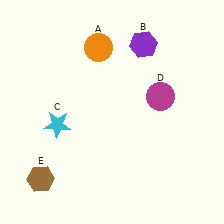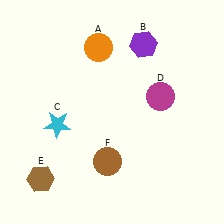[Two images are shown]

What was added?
A brown circle (F) was added in Image 2.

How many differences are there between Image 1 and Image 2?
There is 1 difference between the two images.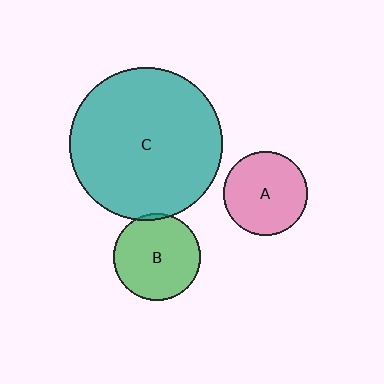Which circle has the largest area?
Circle C (teal).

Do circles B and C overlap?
Yes.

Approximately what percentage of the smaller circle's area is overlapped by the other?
Approximately 5%.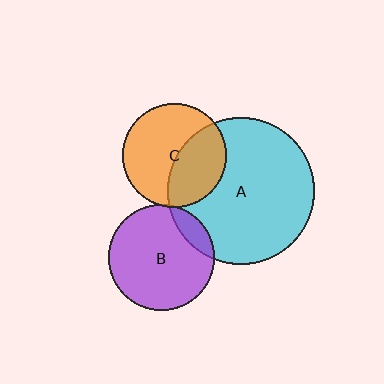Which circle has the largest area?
Circle A (cyan).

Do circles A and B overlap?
Yes.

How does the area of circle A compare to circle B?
Approximately 1.9 times.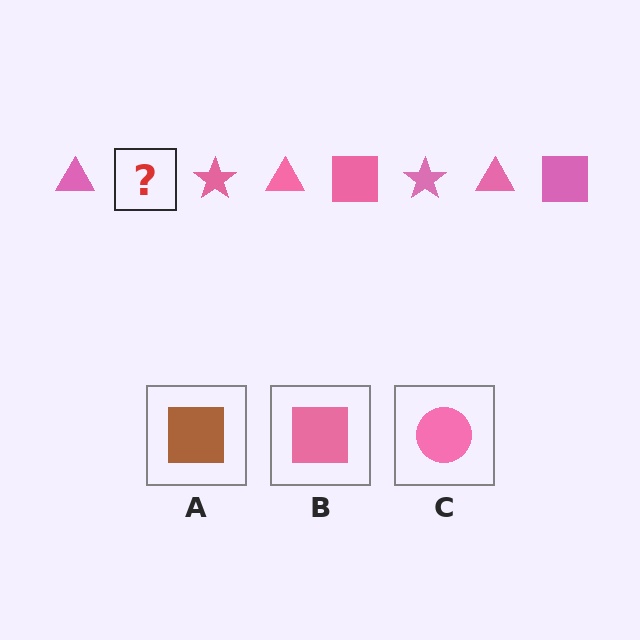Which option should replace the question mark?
Option B.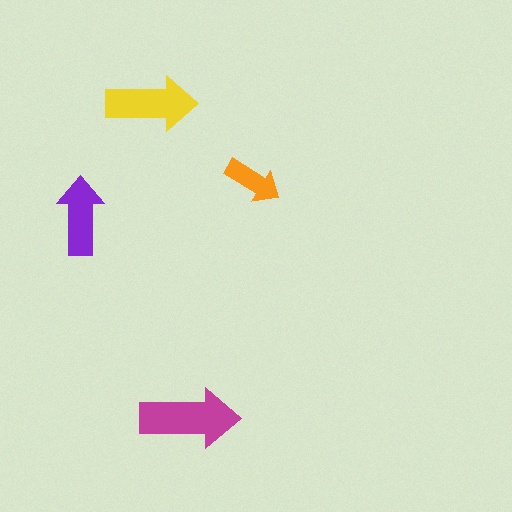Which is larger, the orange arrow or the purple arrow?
The purple one.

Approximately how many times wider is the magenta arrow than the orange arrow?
About 1.5 times wider.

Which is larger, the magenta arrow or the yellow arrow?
The magenta one.